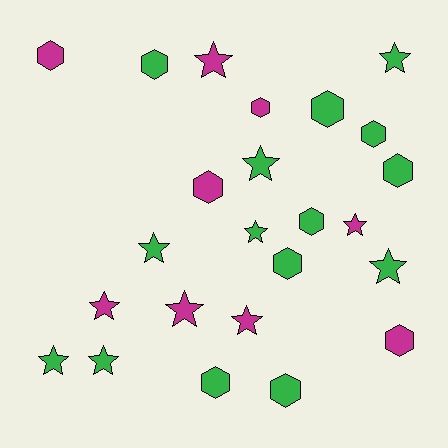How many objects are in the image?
There are 24 objects.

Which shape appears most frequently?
Hexagon, with 12 objects.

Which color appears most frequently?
Green, with 15 objects.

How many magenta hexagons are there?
There are 4 magenta hexagons.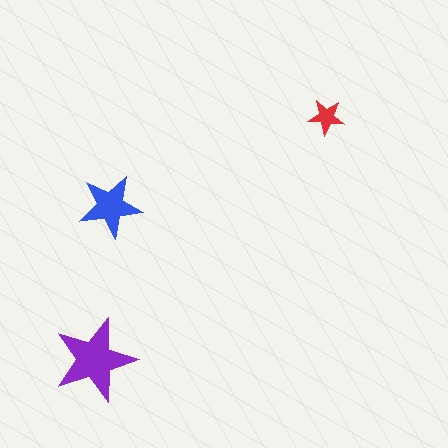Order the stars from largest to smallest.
the purple one, the blue one, the red one.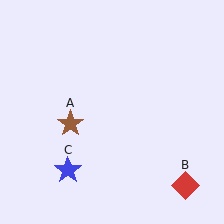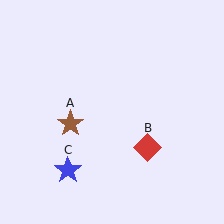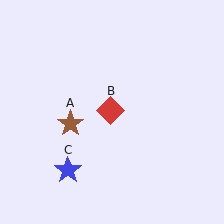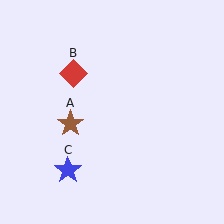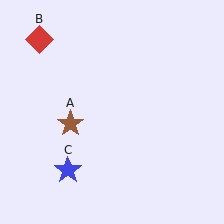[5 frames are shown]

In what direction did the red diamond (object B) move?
The red diamond (object B) moved up and to the left.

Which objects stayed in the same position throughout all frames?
Brown star (object A) and blue star (object C) remained stationary.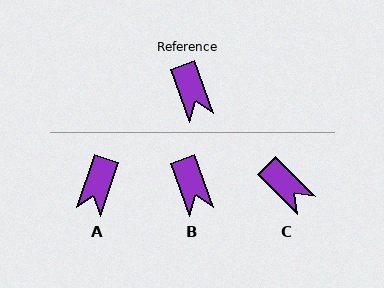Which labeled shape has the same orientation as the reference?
B.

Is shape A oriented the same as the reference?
No, it is off by about 38 degrees.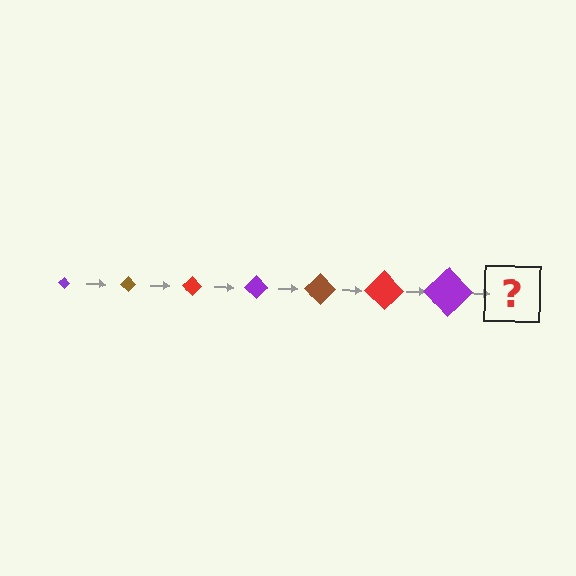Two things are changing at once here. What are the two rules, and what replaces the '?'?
The two rules are that the diamond grows larger each step and the color cycles through purple, brown, and red. The '?' should be a brown diamond, larger than the previous one.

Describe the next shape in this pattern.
It should be a brown diamond, larger than the previous one.